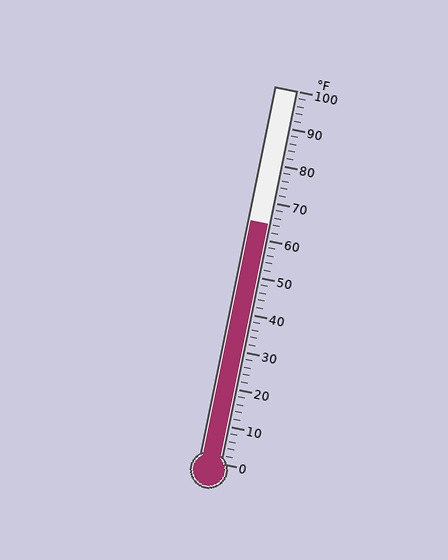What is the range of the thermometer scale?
The thermometer scale ranges from 0°F to 100°F.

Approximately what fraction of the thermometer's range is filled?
The thermometer is filled to approximately 65% of its range.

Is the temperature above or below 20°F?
The temperature is above 20°F.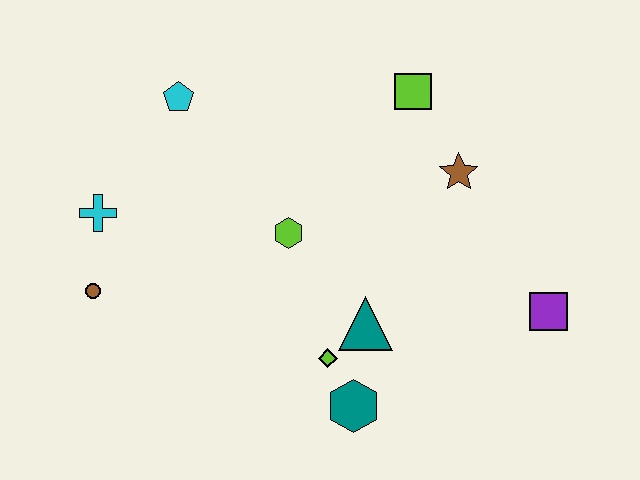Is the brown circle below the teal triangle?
No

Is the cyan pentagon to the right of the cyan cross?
Yes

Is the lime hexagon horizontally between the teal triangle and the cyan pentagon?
Yes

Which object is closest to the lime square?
The brown star is closest to the lime square.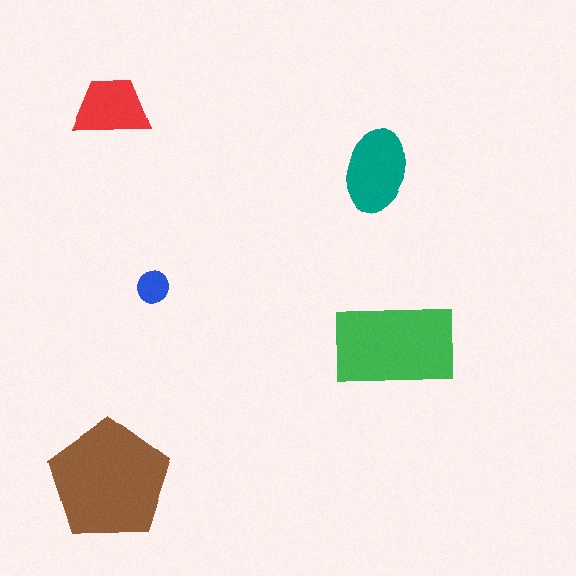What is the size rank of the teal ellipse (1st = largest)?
3rd.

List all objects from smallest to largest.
The blue circle, the red trapezoid, the teal ellipse, the green rectangle, the brown pentagon.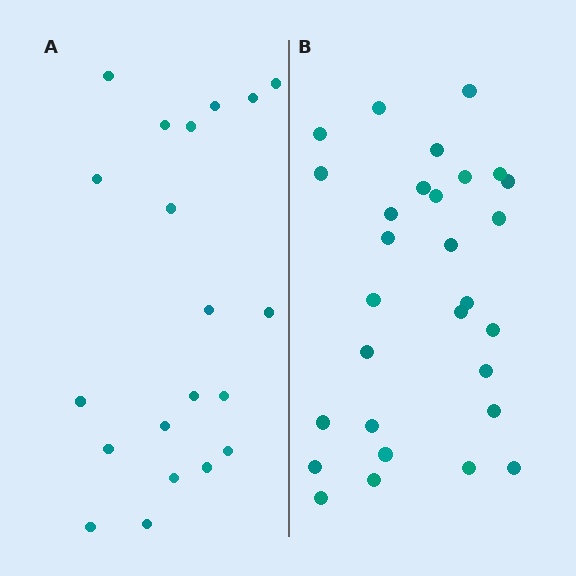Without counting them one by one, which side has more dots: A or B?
Region B (the right region) has more dots.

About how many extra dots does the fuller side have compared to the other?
Region B has roughly 8 or so more dots than region A.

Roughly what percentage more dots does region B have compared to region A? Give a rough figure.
About 45% more.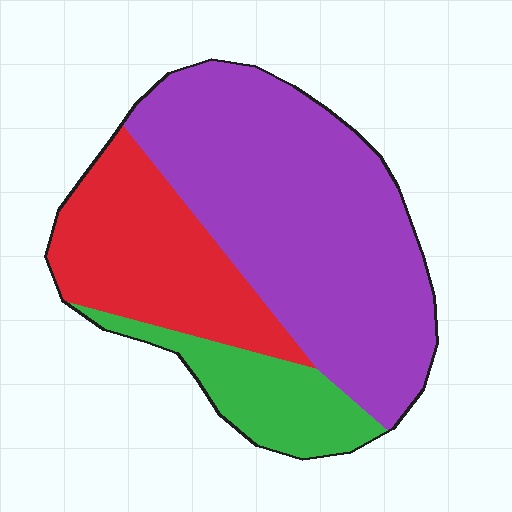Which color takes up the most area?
Purple, at roughly 60%.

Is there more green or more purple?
Purple.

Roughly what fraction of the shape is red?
Red takes up between a sixth and a third of the shape.